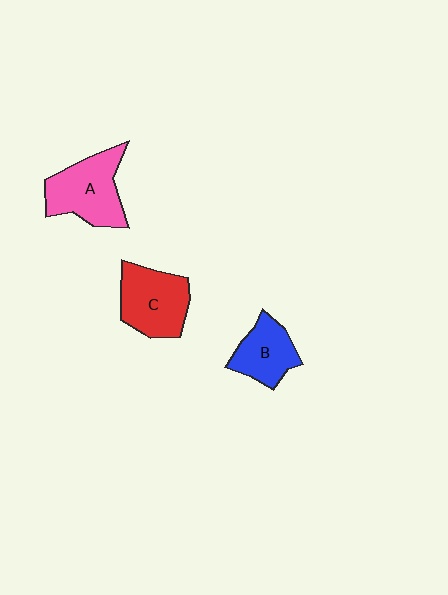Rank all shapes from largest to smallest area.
From largest to smallest: A (pink), C (red), B (blue).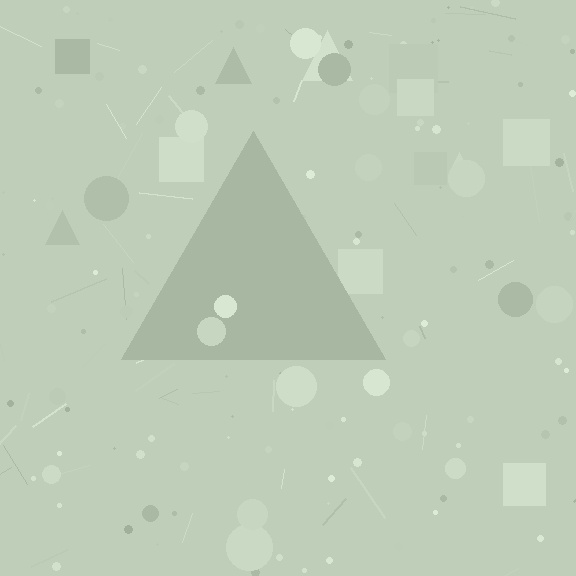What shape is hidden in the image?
A triangle is hidden in the image.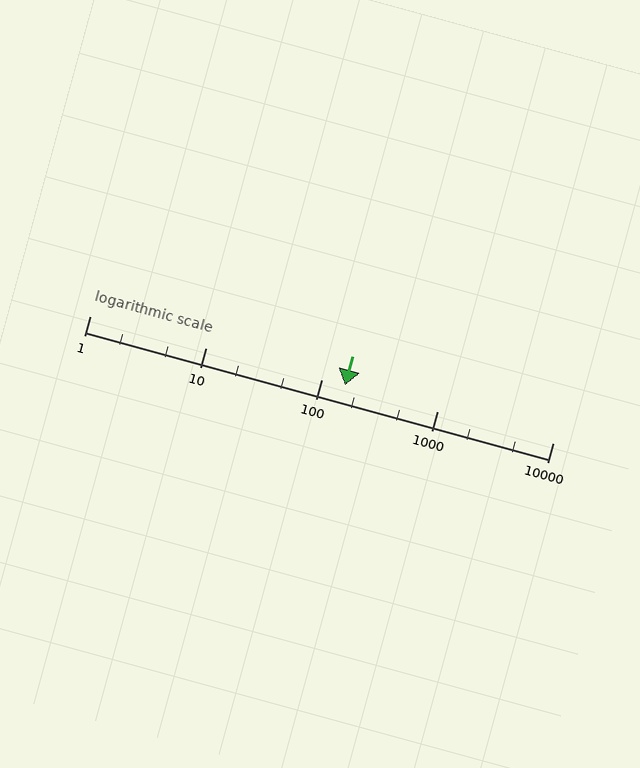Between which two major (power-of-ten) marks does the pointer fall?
The pointer is between 100 and 1000.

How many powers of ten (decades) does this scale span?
The scale spans 4 decades, from 1 to 10000.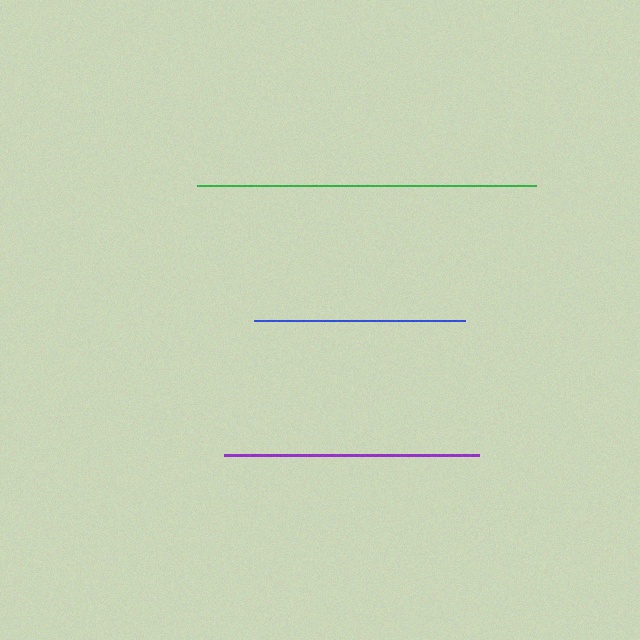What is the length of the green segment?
The green segment is approximately 339 pixels long.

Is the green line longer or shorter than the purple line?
The green line is longer than the purple line.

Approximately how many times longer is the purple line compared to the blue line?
The purple line is approximately 1.2 times the length of the blue line.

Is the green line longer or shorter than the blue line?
The green line is longer than the blue line.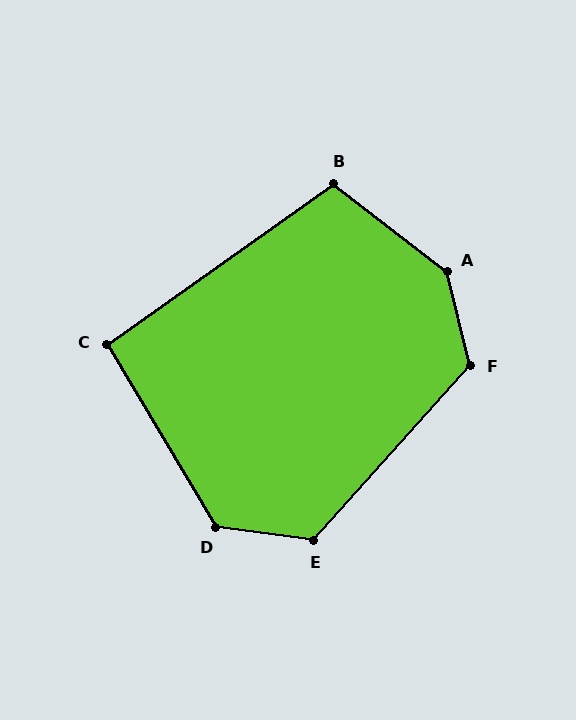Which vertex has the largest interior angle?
A, at approximately 141 degrees.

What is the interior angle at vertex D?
Approximately 129 degrees (obtuse).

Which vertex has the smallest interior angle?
C, at approximately 95 degrees.